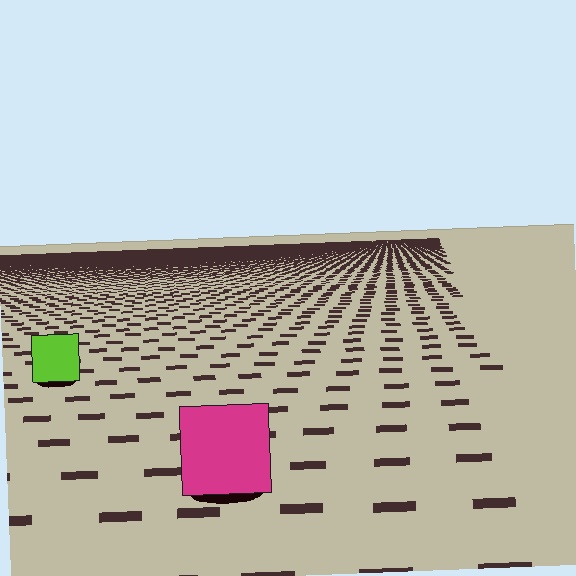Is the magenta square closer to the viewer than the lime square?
Yes. The magenta square is closer — you can tell from the texture gradient: the ground texture is coarser near it.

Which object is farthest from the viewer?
The lime square is farthest from the viewer. It appears smaller and the ground texture around it is denser.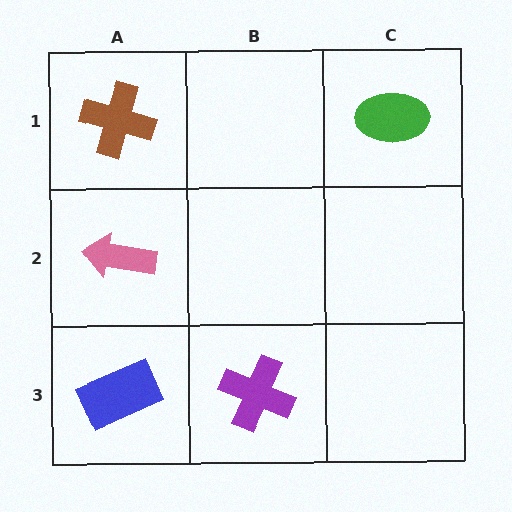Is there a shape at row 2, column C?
No, that cell is empty.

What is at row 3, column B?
A purple cross.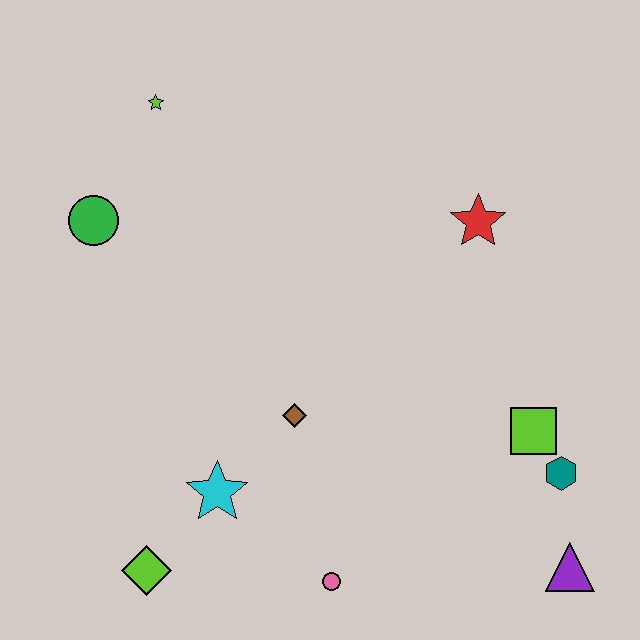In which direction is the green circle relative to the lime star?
The green circle is below the lime star.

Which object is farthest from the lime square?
The lime star is farthest from the lime square.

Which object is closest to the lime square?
The teal hexagon is closest to the lime square.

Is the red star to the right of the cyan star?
Yes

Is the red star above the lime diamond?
Yes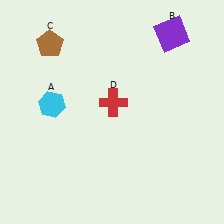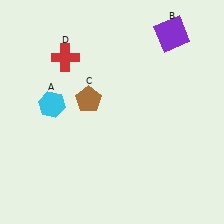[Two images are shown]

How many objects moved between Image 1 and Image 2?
2 objects moved between the two images.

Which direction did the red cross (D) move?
The red cross (D) moved left.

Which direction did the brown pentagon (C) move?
The brown pentagon (C) moved down.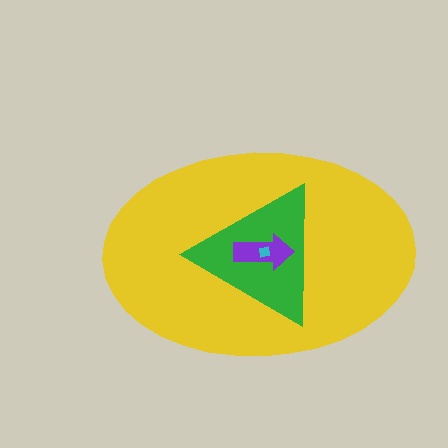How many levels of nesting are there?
4.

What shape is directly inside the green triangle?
The purple arrow.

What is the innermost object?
The cyan square.